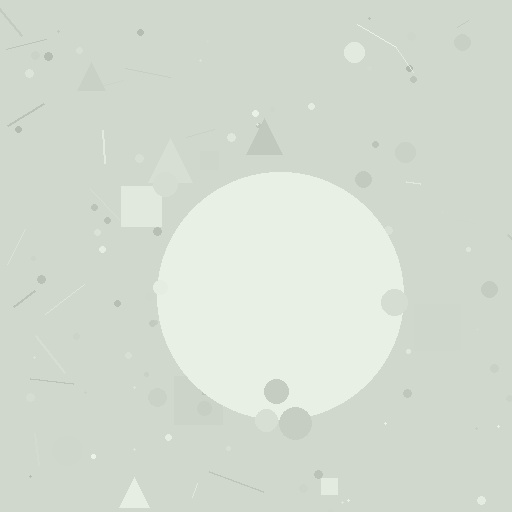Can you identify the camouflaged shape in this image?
The camouflaged shape is a circle.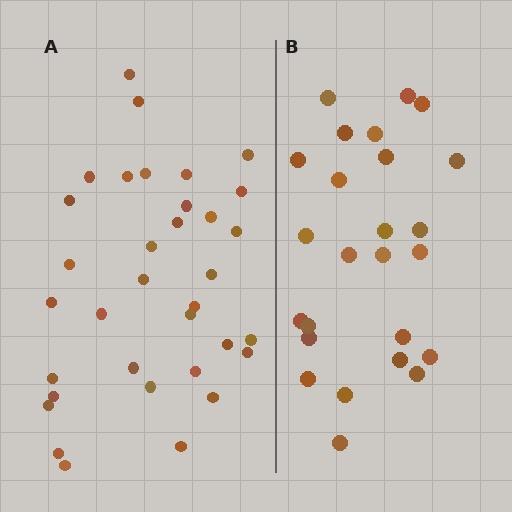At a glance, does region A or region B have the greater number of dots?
Region A (the left region) has more dots.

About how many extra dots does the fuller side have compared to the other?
Region A has roughly 8 or so more dots than region B.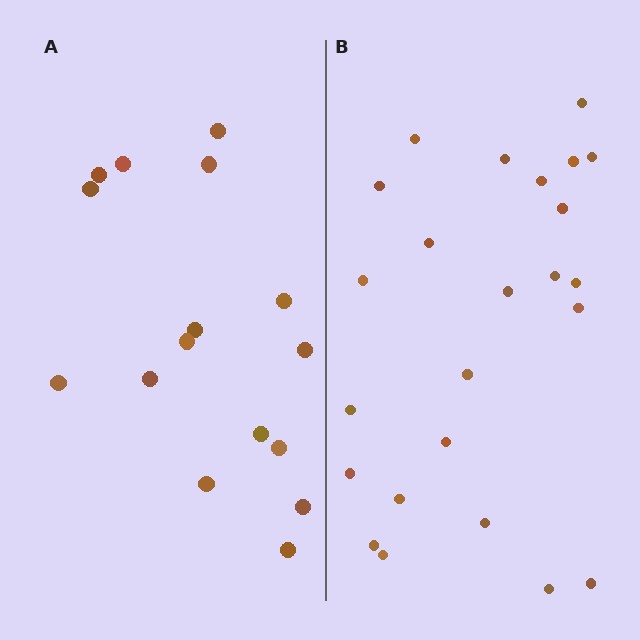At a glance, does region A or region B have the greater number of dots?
Region B (the right region) has more dots.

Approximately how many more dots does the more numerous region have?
Region B has roughly 8 or so more dots than region A.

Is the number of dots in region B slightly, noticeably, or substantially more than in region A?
Region B has substantially more. The ratio is roughly 1.5 to 1.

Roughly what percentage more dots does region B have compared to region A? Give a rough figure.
About 50% more.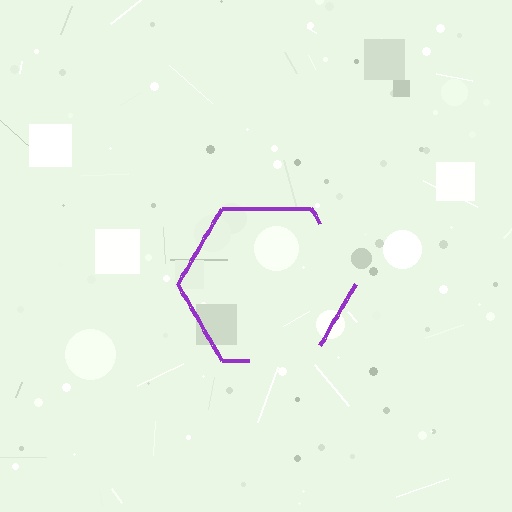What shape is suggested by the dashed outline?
The dashed outline suggests a hexagon.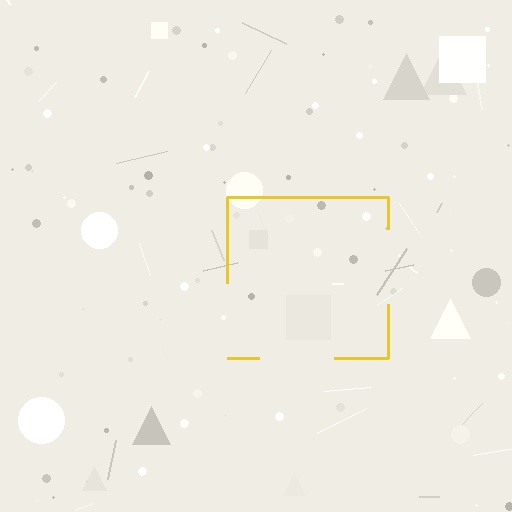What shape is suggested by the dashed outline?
The dashed outline suggests a square.